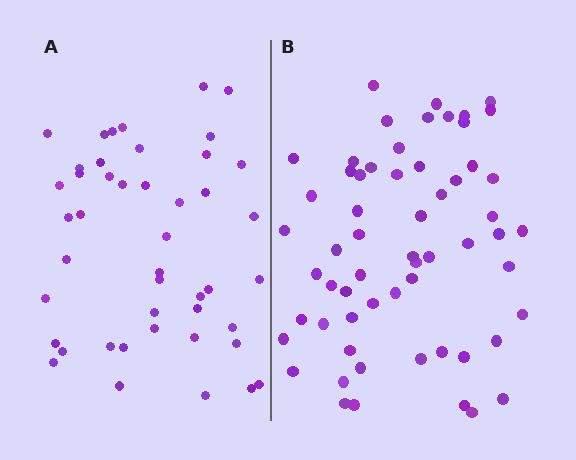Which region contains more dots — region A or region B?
Region B (the right region) has more dots.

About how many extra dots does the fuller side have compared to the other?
Region B has approximately 15 more dots than region A.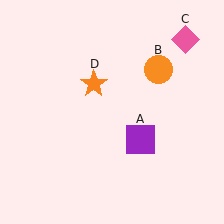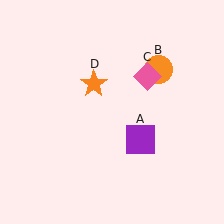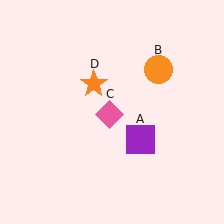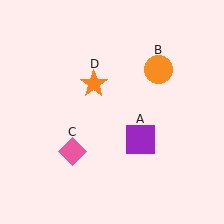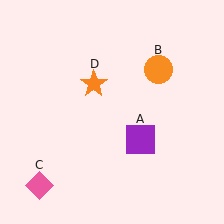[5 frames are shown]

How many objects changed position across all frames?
1 object changed position: pink diamond (object C).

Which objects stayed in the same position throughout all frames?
Purple square (object A) and orange circle (object B) and orange star (object D) remained stationary.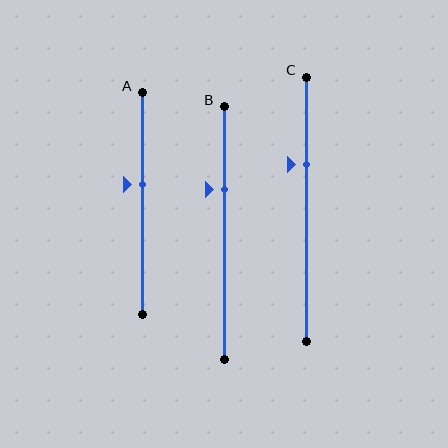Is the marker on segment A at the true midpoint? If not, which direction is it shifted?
No, the marker on segment A is shifted upward by about 9% of the segment length.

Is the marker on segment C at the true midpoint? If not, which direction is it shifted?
No, the marker on segment C is shifted upward by about 17% of the segment length.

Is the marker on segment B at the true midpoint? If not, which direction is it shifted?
No, the marker on segment B is shifted upward by about 17% of the segment length.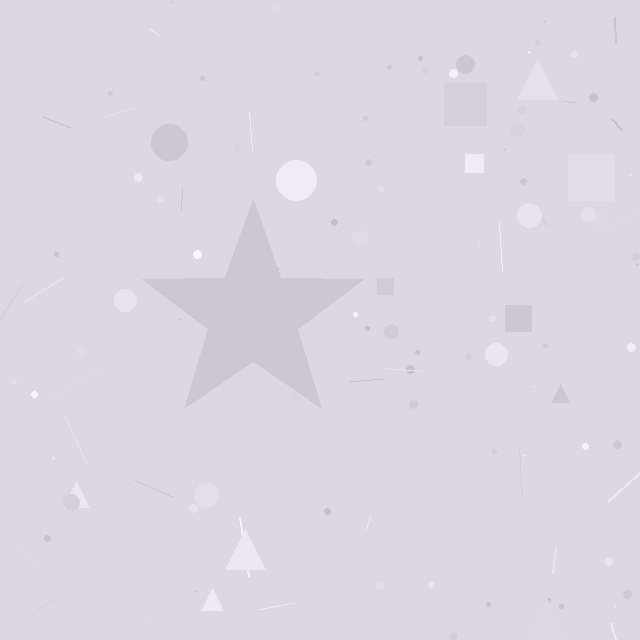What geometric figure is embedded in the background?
A star is embedded in the background.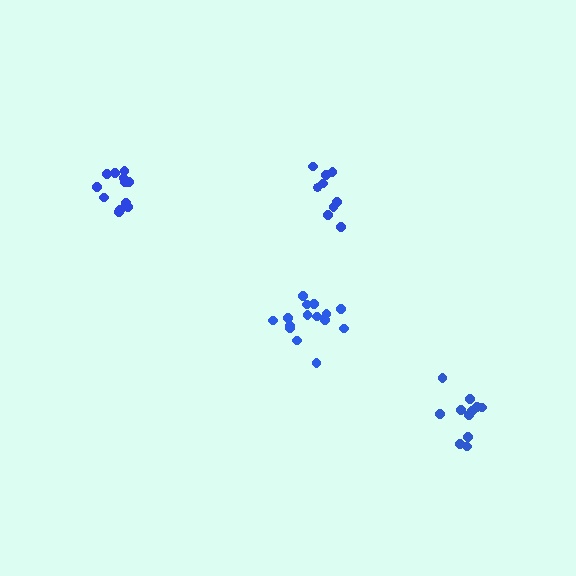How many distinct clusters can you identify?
There are 4 distinct clusters.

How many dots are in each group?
Group 1: 9 dots, Group 2: 15 dots, Group 3: 12 dots, Group 4: 11 dots (47 total).